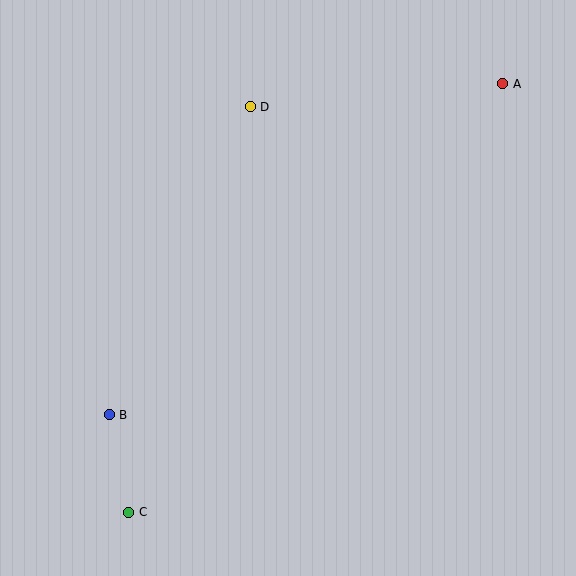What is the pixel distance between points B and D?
The distance between B and D is 339 pixels.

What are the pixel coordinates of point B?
Point B is at (109, 415).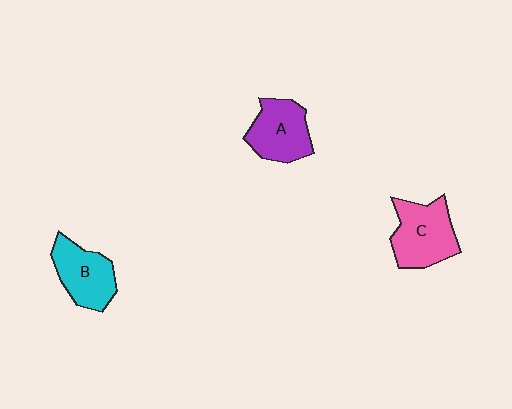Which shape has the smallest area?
Shape B (cyan).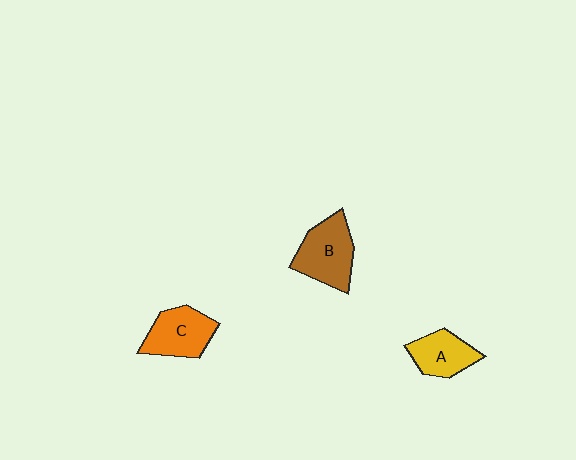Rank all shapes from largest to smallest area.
From largest to smallest: B (brown), C (orange), A (yellow).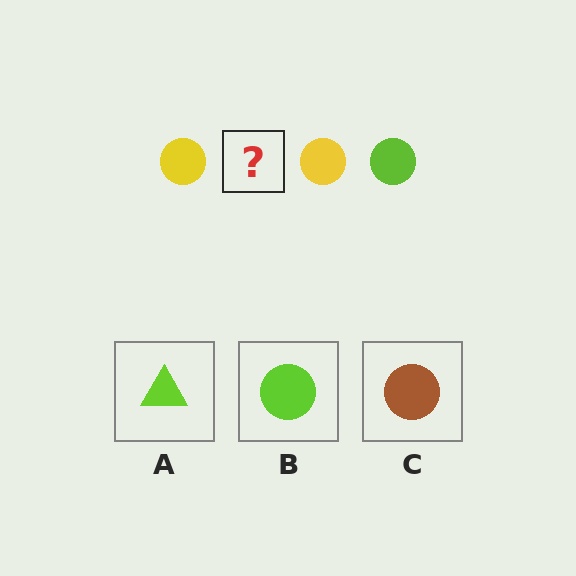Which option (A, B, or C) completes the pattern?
B.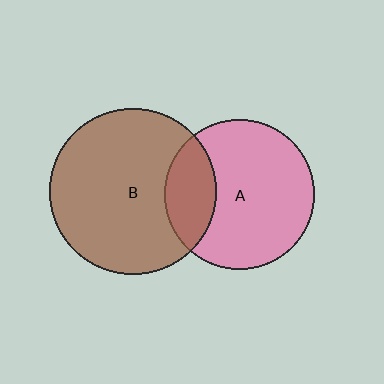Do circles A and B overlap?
Yes.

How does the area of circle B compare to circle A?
Approximately 1.2 times.